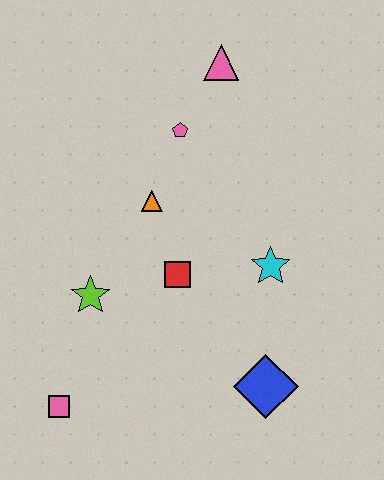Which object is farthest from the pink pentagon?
The pink square is farthest from the pink pentagon.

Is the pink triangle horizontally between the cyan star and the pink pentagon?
Yes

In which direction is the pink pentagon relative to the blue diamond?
The pink pentagon is above the blue diamond.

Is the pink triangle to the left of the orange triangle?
No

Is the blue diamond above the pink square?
Yes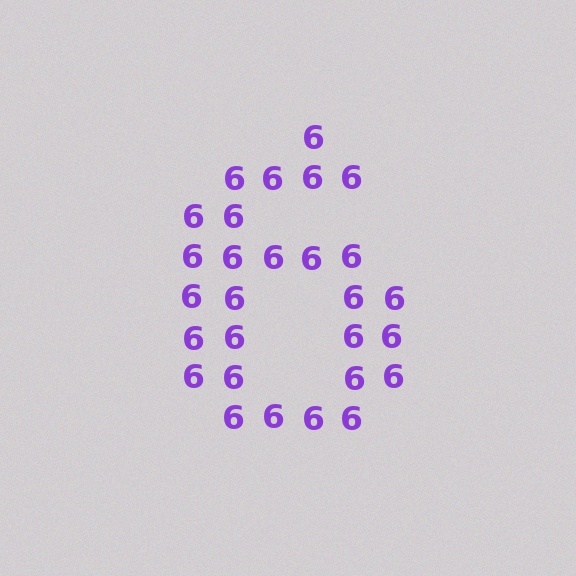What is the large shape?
The large shape is the digit 6.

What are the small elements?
The small elements are digit 6's.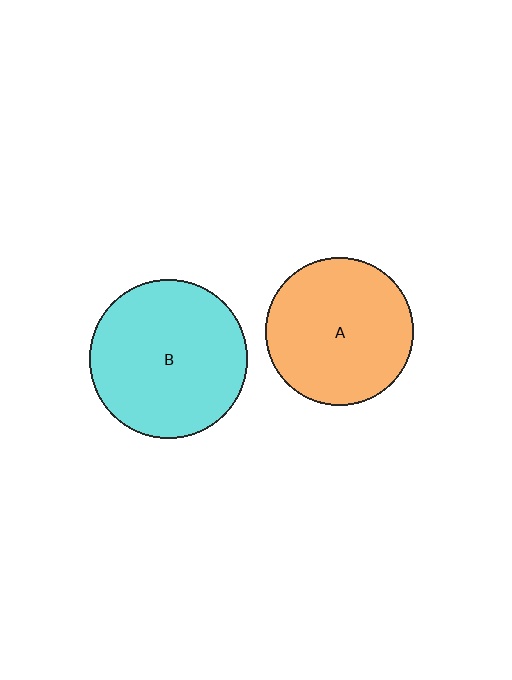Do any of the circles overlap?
No, none of the circles overlap.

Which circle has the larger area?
Circle B (cyan).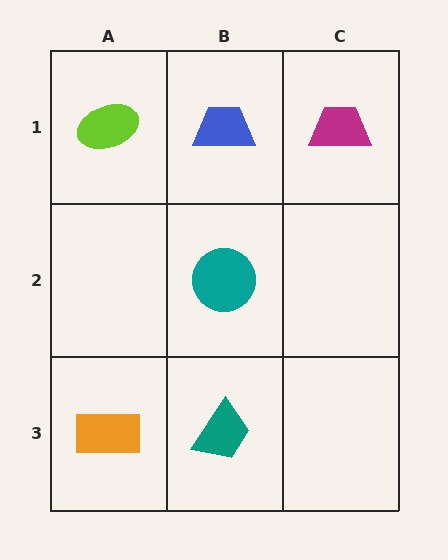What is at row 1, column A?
A lime ellipse.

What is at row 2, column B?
A teal circle.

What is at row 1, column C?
A magenta trapezoid.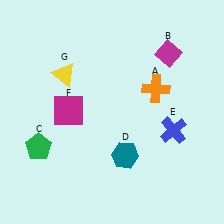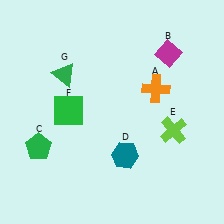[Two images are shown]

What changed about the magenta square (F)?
In Image 1, F is magenta. In Image 2, it changed to green.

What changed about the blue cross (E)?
In Image 1, E is blue. In Image 2, it changed to lime.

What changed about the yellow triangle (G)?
In Image 1, G is yellow. In Image 2, it changed to green.